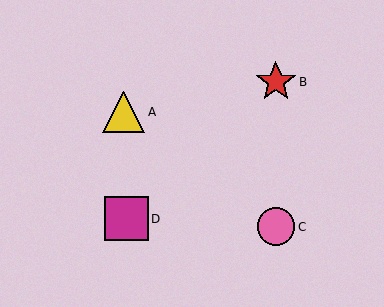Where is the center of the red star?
The center of the red star is at (276, 82).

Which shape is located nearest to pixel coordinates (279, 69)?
The red star (labeled B) at (276, 82) is nearest to that location.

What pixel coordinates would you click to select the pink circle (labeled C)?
Click at (276, 227) to select the pink circle C.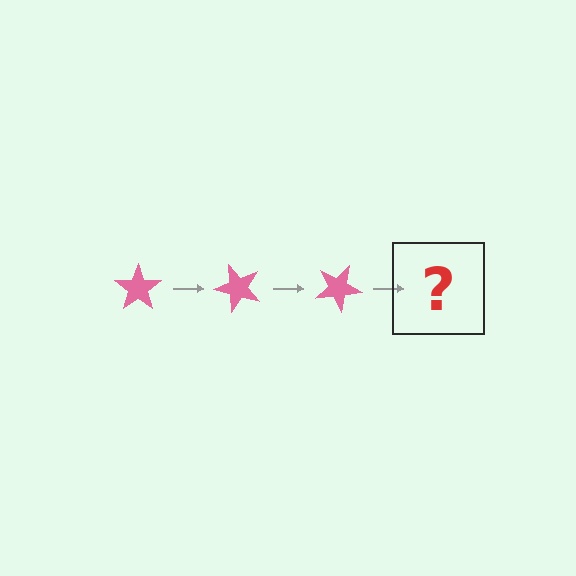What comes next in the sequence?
The next element should be a pink star rotated 150 degrees.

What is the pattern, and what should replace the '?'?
The pattern is that the star rotates 50 degrees each step. The '?' should be a pink star rotated 150 degrees.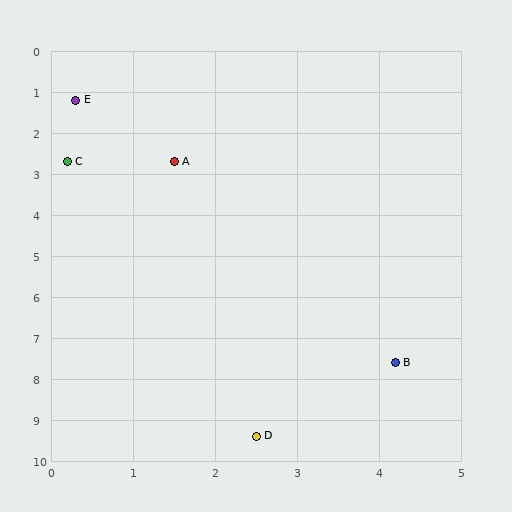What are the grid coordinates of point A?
Point A is at approximately (1.5, 2.7).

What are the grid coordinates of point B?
Point B is at approximately (4.2, 7.6).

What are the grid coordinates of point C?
Point C is at approximately (0.2, 2.7).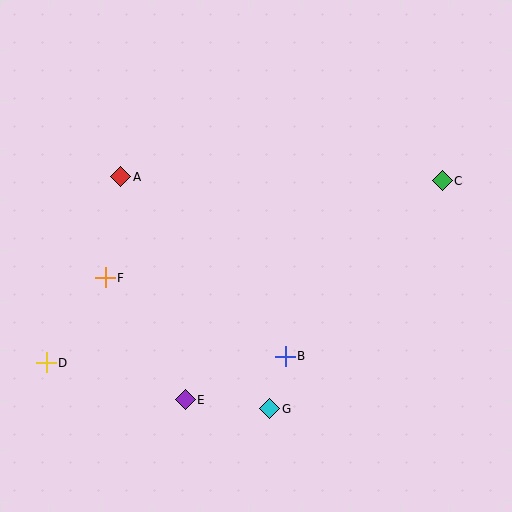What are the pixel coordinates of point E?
Point E is at (185, 400).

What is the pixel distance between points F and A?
The distance between F and A is 102 pixels.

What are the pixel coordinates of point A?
Point A is at (121, 177).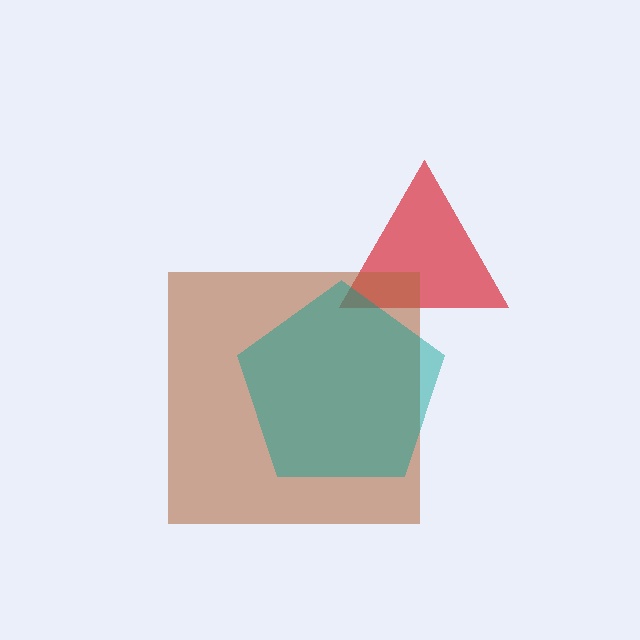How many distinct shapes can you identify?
There are 3 distinct shapes: a red triangle, a brown square, a teal pentagon.